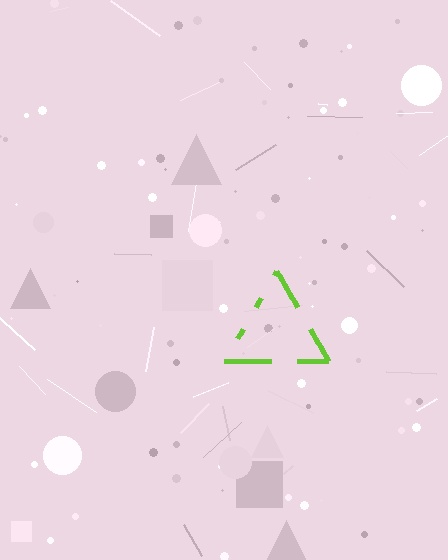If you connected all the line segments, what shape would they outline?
They would outline a triangle.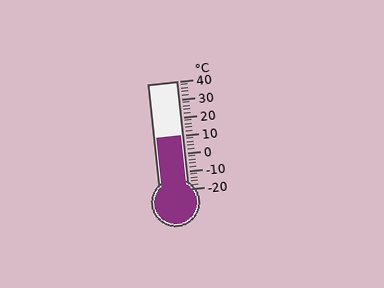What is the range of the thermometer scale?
The thermometer scale ranges from -20°C to 40°C.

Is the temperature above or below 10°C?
The temperature is at 10°C.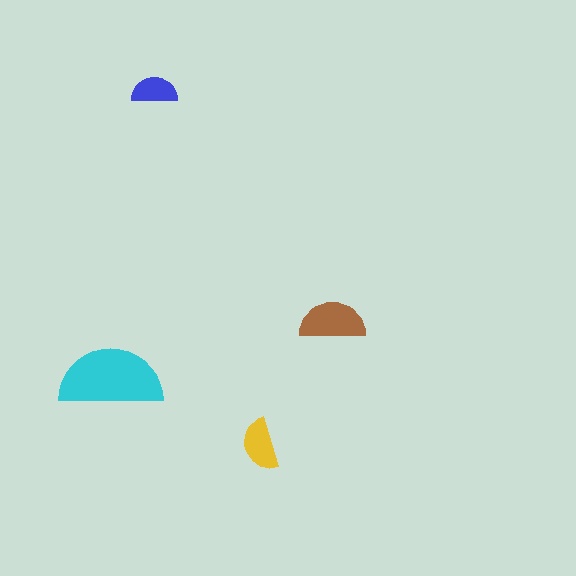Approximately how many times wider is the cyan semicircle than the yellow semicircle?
About 2 times wider.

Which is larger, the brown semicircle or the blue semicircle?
The brown one.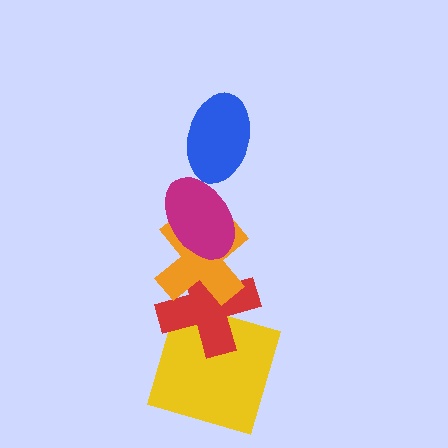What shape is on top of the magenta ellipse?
The blue ellipse is on top of the magenta ellipse.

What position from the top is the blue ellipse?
The blue ellipse is 1st from the top.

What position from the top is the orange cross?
The orange cross is 3rd from the top.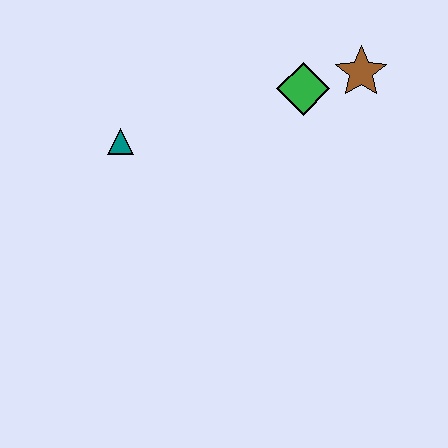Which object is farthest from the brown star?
The teal triangle is farthest from the brown star.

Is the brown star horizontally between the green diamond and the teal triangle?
No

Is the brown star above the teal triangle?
Yes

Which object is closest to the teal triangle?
The green diamond is closest to the teal triangle.